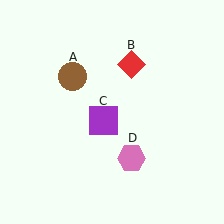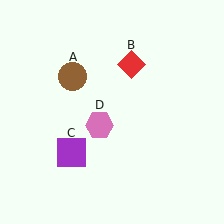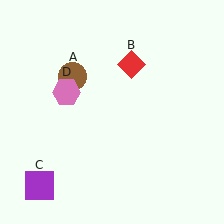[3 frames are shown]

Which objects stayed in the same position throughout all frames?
Brown circle (object A) and red diamond (object B) remained stationary.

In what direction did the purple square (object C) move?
The purple square (object C) moved down and to the left.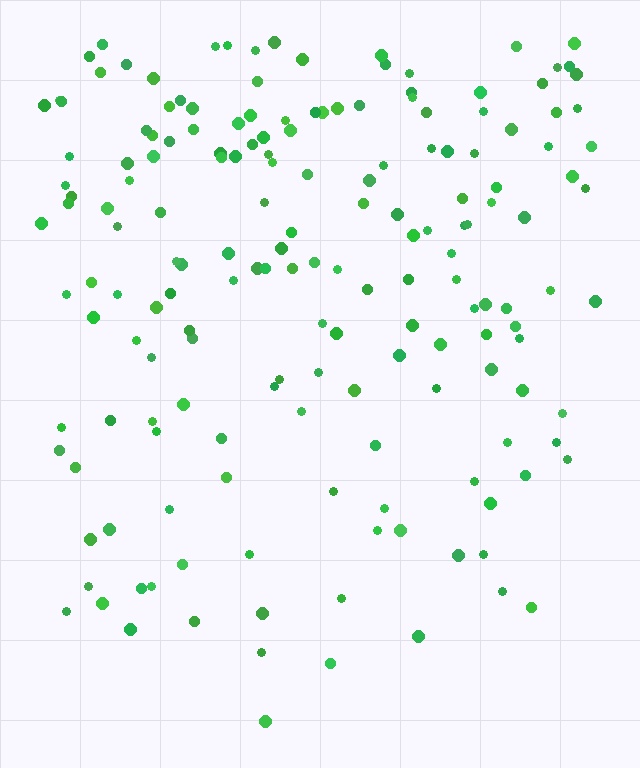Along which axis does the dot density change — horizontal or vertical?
Vertical.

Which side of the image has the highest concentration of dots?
The top.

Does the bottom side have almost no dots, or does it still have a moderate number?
Still a moderate number, just noticeably fewer than the top.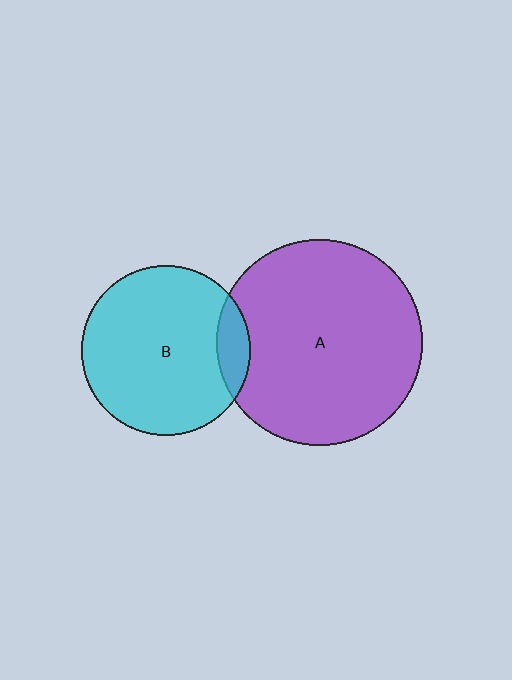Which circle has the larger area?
Circle A (purple).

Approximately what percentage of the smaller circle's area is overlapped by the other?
Approximately 10%.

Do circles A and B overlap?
Yes.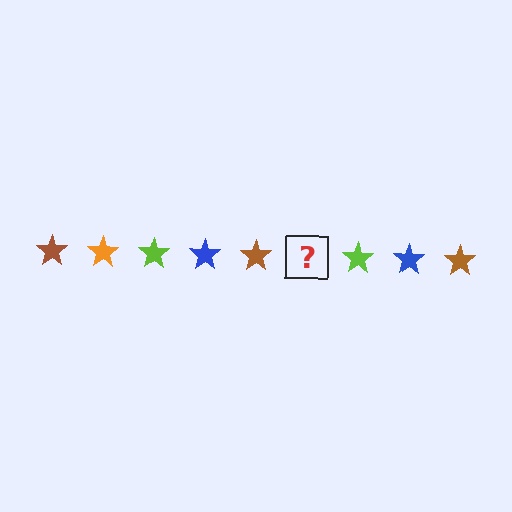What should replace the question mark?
The question mark should be replaced with an orange star.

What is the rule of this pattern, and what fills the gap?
The rule is that the pattern cycles through brown, orange, lime, blue stars. The gap should be filled with an orange star.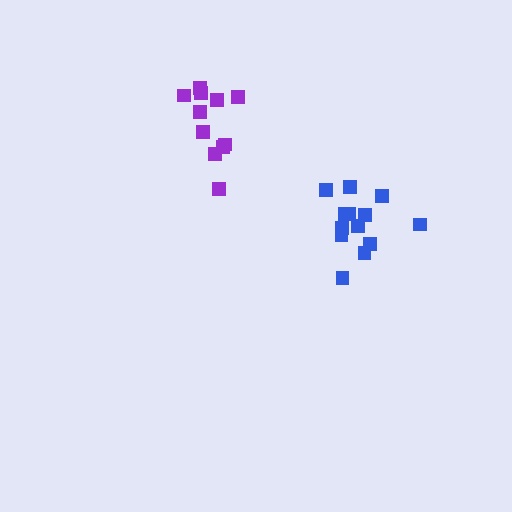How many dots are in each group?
Group 1: 11 dots, Group 2: 13 dots (24 total).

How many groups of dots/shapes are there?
There are 2 groups.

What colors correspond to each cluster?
The clusters are colored: purple, blue.